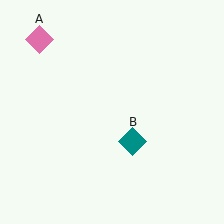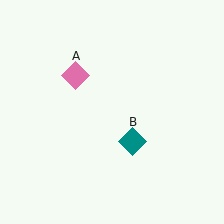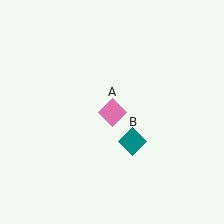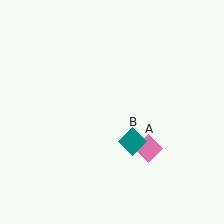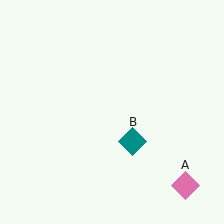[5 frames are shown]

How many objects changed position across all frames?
1 object changed position: pink diamond (object A).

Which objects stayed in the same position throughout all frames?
Teal diamond (object B) remained stationary.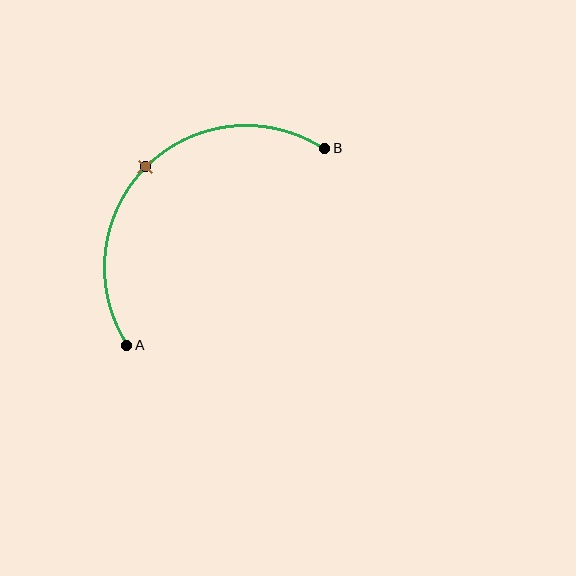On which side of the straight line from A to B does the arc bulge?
The arc bulges above and to the left of the straight line connecting A and B.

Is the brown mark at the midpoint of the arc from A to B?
Yes. The brown mark lies on the arc at equal arc-length from both A and B — it is the arc midpoint.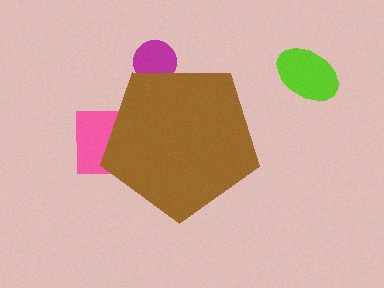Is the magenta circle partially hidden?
Yes, the magenta circle is partially hidden behind the brown pentagon.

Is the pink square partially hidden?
Yes, the pink square is partially hidden behind the brown pentagon.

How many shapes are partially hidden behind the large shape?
2 shapes are partially hidden.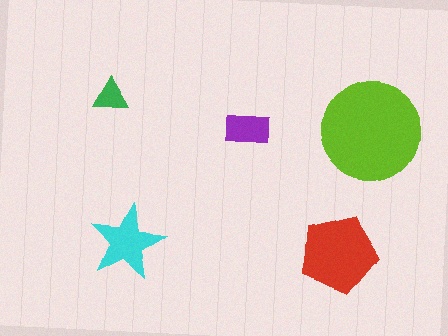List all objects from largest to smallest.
The lime circle, the red pentagon, the cyan star, the purple rectangle, the green triangle.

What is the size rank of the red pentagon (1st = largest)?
2nd.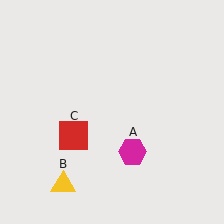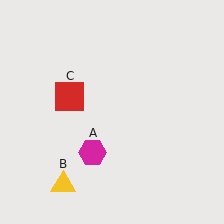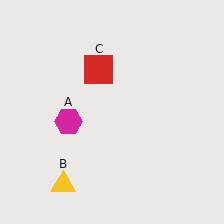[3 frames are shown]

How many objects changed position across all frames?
2 objects changed position: magenta hexagon (object A), red square (object C).